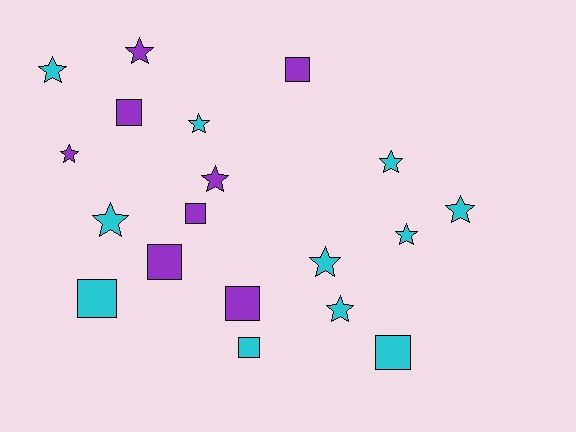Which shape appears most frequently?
Star, with 11 objects.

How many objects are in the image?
There are 19 objects.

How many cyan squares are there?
There are 3 cyan squares.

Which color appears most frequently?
Cyan, with 11 objects.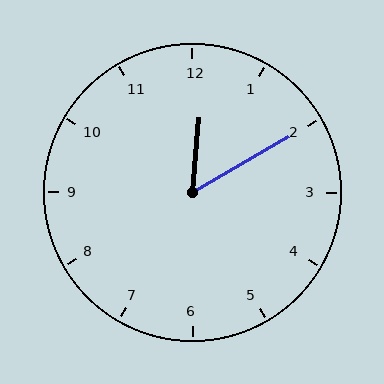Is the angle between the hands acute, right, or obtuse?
It is acute.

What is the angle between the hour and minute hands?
Approximately 55 degrees.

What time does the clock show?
12:10.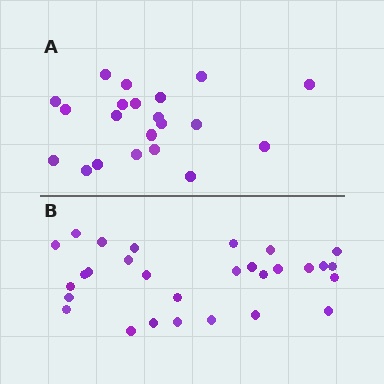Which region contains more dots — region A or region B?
Region B (the bottom region) has more dots.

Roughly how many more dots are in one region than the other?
Region B has roughly 8 or so more dots than region A.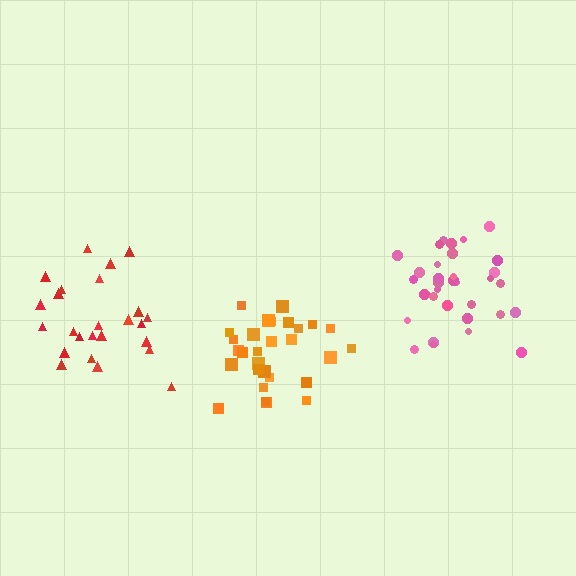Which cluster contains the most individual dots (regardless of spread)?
Pink (33).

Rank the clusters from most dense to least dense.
orange, pink, red.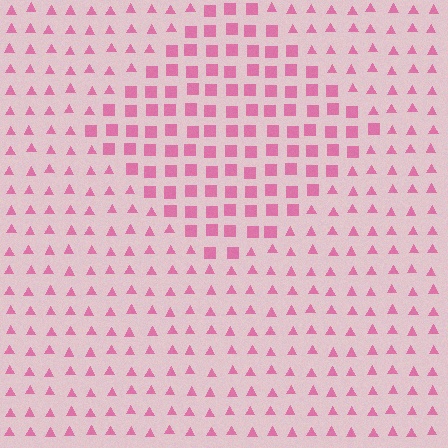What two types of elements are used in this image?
The image uses squares inside the diamond region and triangles outside it.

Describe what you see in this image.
The image is filled with small pink elements arranged in a uniform grid. A diamond-shaped region contains squares, while the surrounding area contains triangles. The boundary is defined purely by the change in element shape.